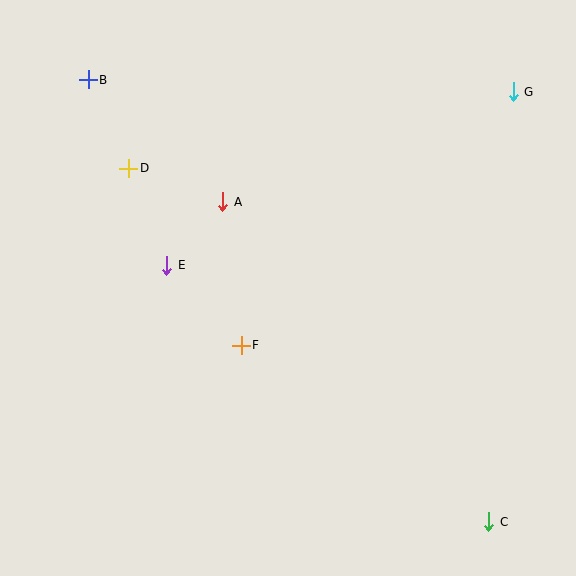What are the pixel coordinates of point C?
Point C is at (489, 522).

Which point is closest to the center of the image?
Point F at (241, 345) is closest to the center.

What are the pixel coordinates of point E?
Point E is at (167, 265).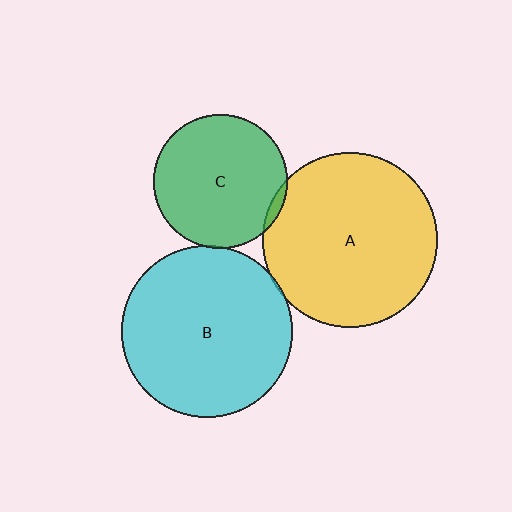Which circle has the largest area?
Circle A (yellow).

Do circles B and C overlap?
Yes.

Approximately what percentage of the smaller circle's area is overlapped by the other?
Approximately 5%.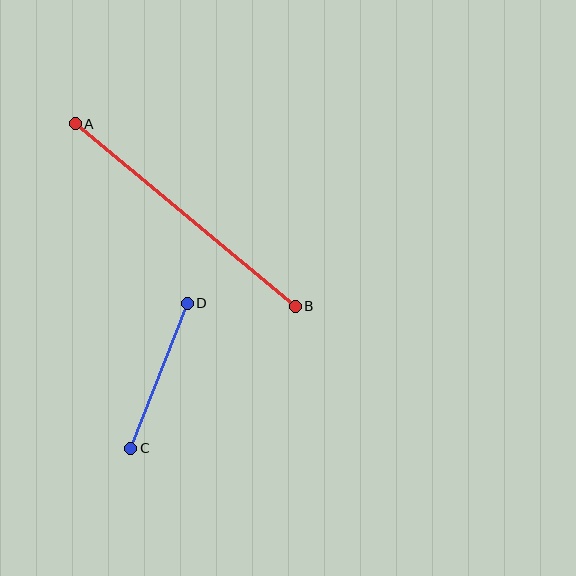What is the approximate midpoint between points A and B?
The midpoint is at approximately (185, 215) pixels.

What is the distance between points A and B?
The distance is approximately 285 pixels.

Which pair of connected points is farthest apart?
Points A and B are farthest apart.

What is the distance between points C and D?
The distance is approximately 156 pixels.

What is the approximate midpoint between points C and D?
The midpoint is at approximately (159, 376) pixels.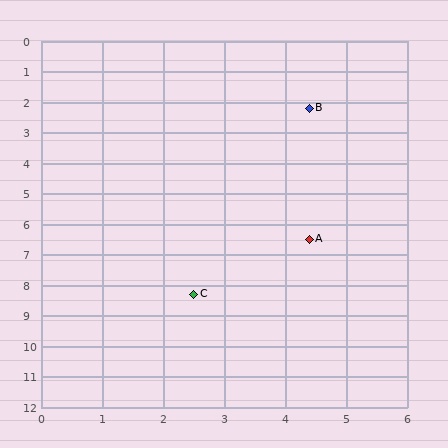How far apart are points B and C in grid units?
Points B and C are about 6.4 grid units apart.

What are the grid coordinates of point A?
Point A is at approximately (4.4, 6.5).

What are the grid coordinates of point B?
Point B is at approximately (4.4, 2.2).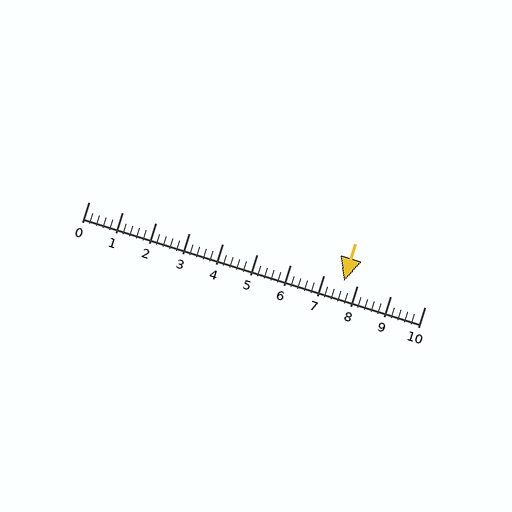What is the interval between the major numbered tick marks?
The major tick marks are spaced 1 units apart.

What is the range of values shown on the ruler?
The ruler shows values from 0 to 10.